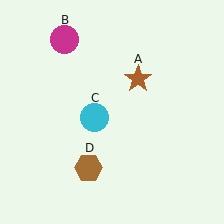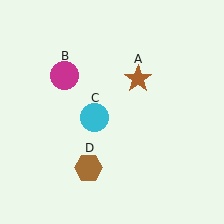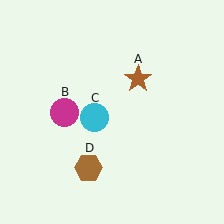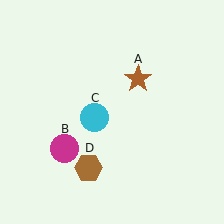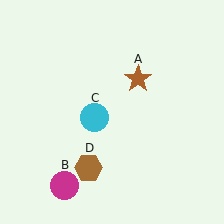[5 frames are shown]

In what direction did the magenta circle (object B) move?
The magenta circle (object B) moved down.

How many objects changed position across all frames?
1 object changed position: magenta circle (object B).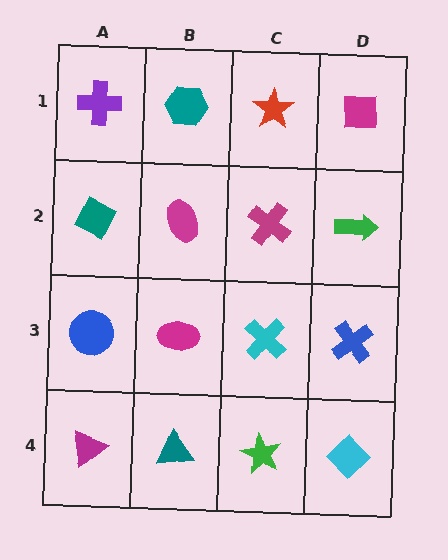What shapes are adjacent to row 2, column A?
A purple cross (row 1, column A), a blue circle (row 3, column A), a magenta ellipse (row 2, column B).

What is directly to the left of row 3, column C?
A magenta ellipse.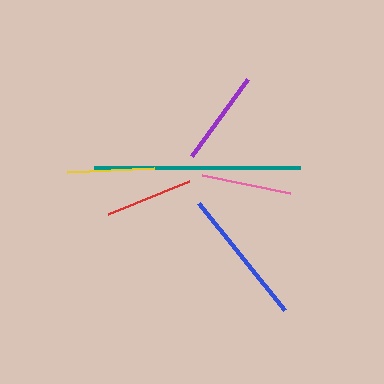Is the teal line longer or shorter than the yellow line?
The teal line is longer than the yellow line.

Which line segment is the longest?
The teal line is the longest at approximately 206 pixels.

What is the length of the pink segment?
The pink segment is approximately 90 pixels long.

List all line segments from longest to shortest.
From longest to shortest: teal, blue, purple, pink, yellow, red.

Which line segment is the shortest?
The red line is the shortest at approximately 87 pixels.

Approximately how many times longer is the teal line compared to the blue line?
The teal line is approximately 1.5 times the length of the blue line.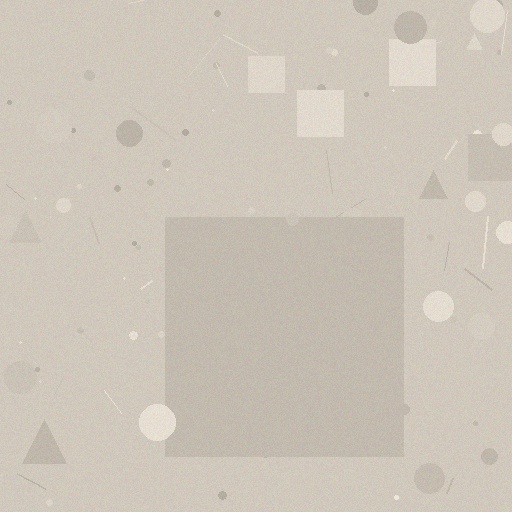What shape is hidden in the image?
A square is hidden in the image.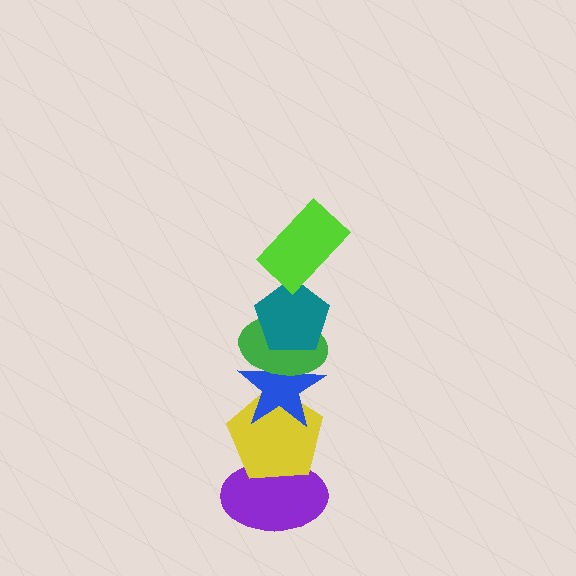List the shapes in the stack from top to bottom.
From top to bottom: the lime rectangle, the teal pentagon, the green ellipse, the blue star, the yellow pentagon, the purple ellipse.